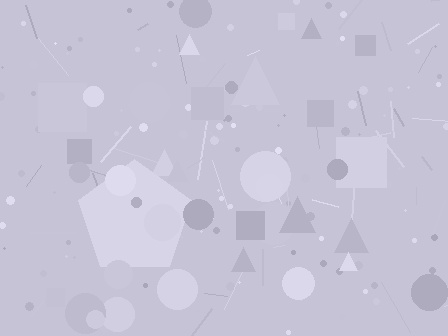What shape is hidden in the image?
A pentagon is hidden in the image.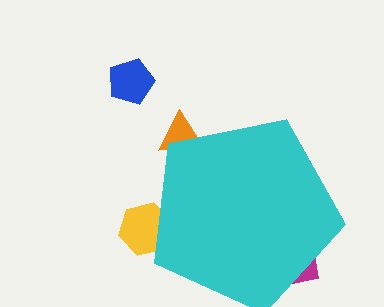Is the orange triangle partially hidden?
Yes, the orange triangle is partially hidden behind the cyan pentagon.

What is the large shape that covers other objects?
A cyan pentagon.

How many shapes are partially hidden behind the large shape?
3 shapes are partially hidden.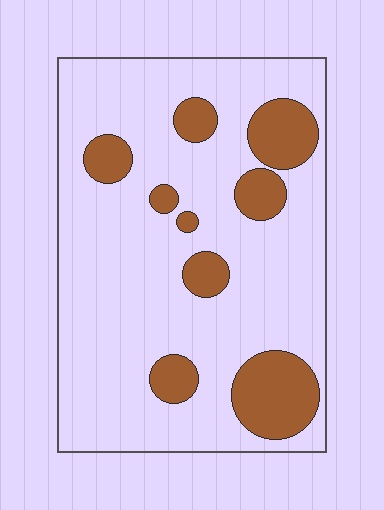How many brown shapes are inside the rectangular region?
9.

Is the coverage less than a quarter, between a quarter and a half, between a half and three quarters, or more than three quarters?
Less than a quarter.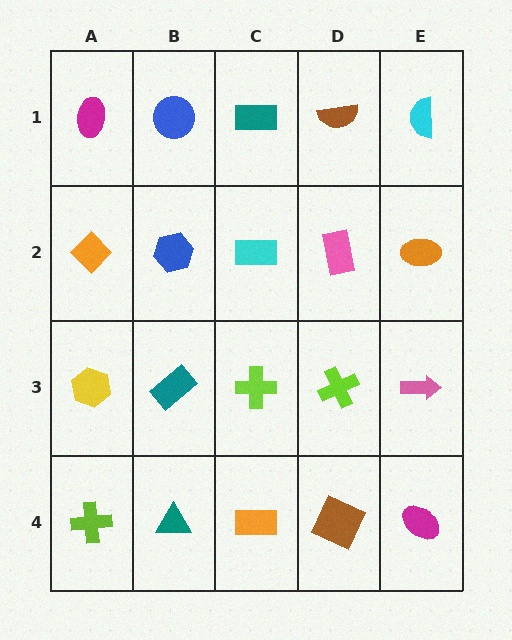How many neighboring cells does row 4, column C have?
3.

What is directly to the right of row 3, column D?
A pink arrow.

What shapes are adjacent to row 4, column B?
A teal rectangle (row 3, column B), a lime cross (row 4, column A), an orange rectangle (row 4, column C).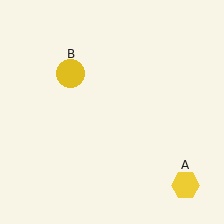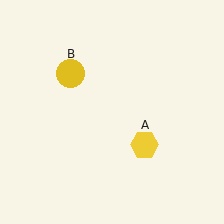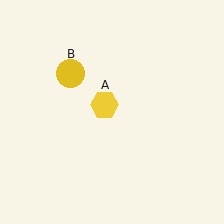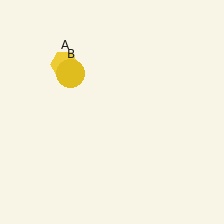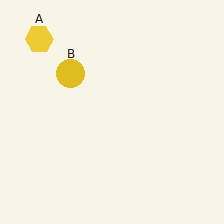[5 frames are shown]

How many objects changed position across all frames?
1 object changed position: yellow hexagon (object A).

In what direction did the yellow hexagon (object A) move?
The yellow hexagon (object A) moved up and to the left.